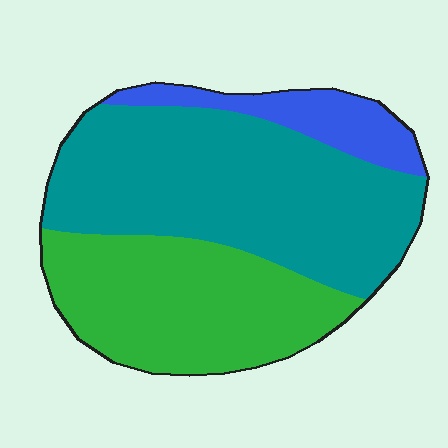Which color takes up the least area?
Blue, at roughly 10%.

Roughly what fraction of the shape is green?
Green covers roughly 35% of the shape.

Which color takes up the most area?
Teal, at roughly 50%.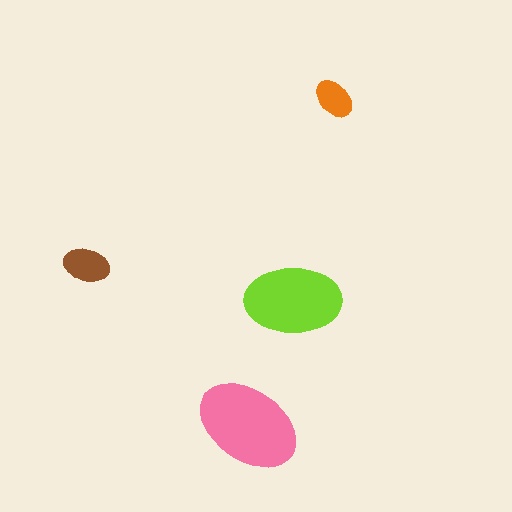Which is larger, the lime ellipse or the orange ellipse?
The lime one.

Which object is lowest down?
The pink ellipse is bottommost.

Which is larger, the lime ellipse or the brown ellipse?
The lime one.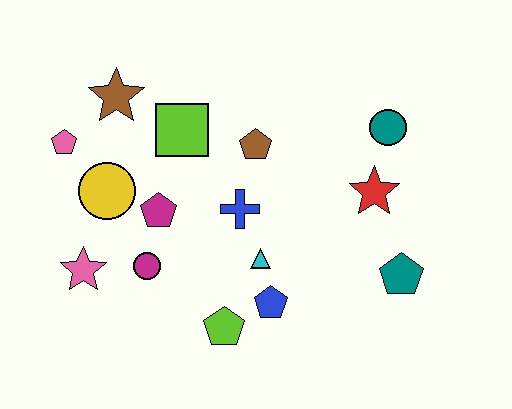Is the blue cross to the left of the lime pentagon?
No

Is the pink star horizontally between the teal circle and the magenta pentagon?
No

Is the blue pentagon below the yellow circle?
Yes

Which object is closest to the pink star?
The magenta circle is closest to the pink star.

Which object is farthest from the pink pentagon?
The teal pentagon is farthest from the pink pentagon.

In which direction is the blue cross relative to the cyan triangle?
The blue cross is above the cyan triangle.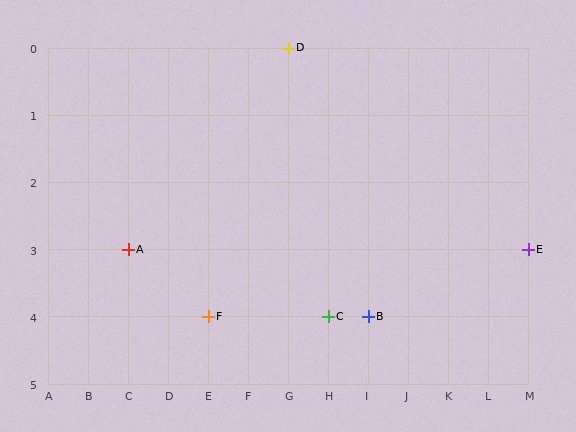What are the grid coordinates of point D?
Point D is at grid coordinates (G, 0).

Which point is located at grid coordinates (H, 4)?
Point C is at (H, 4).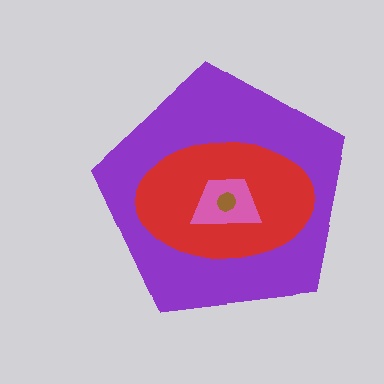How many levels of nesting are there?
4.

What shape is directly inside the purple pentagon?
The red ellipse.